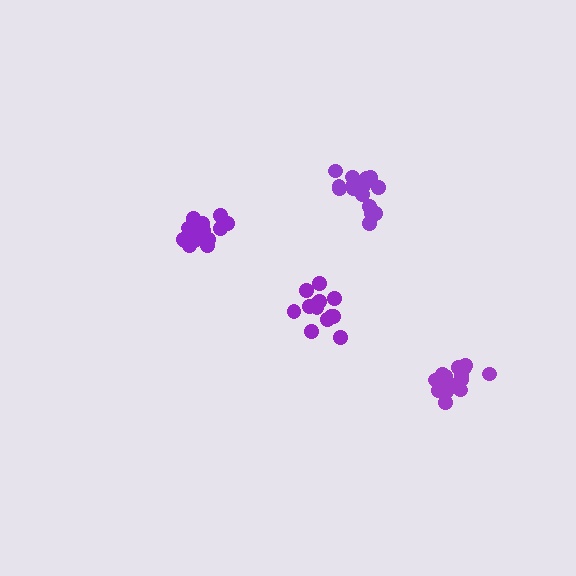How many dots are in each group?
Group 1: 17 dots, Group 2: 13 dots, Group 3: 15 dots, Group 4: 16 dots (61 total).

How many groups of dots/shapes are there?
There are 4 groups.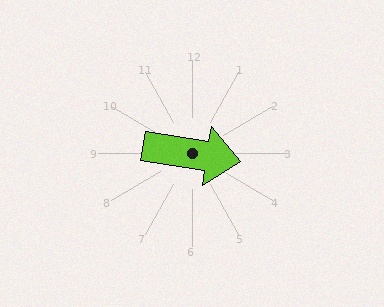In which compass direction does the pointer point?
East.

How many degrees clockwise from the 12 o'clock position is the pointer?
Approximately 99 degrees.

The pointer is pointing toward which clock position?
Roughly 3 o'clock.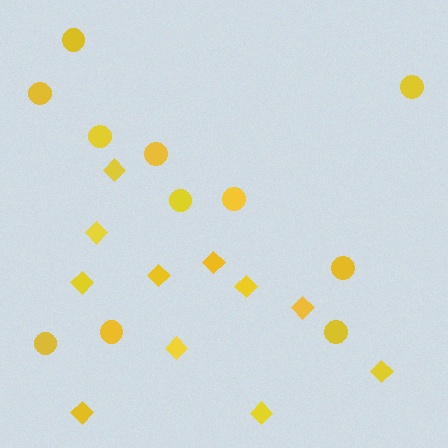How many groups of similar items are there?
There are 2 groups: one group of circles (11) and one group of diamonds (11).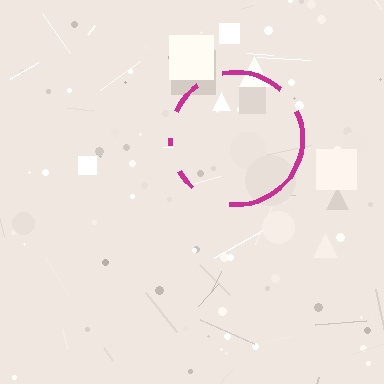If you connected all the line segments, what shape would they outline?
They would outline a circle.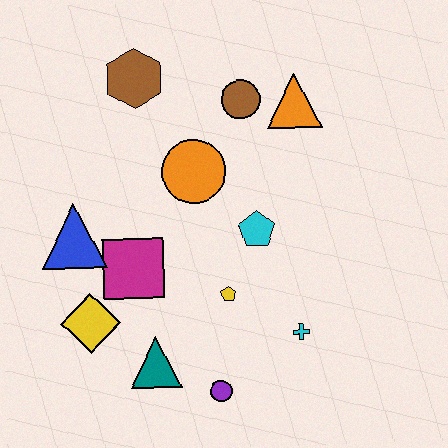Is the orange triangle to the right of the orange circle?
Yes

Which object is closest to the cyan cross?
The yellow pentagon is closest to the cyan cross.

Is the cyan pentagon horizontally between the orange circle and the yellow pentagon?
No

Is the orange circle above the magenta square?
Yes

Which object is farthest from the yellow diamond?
The orange triangle is farthest from the yellow diamond.